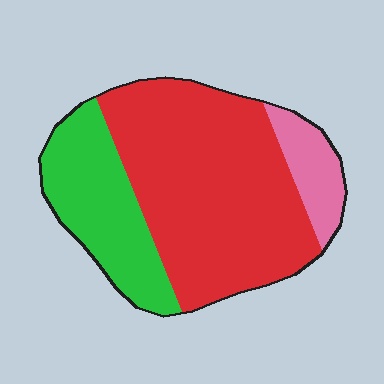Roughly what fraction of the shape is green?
Green takes up about one quarter (1/4) of the shape.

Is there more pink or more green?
Green.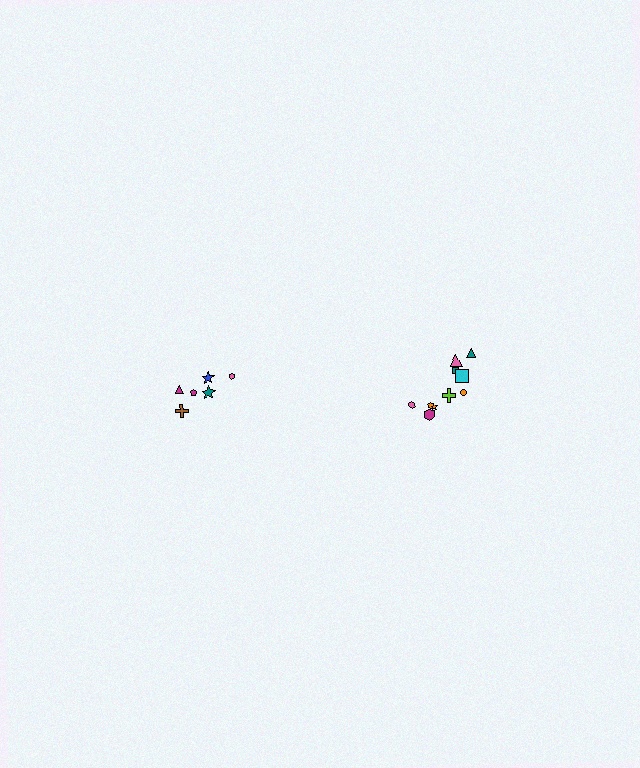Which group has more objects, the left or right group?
The right group.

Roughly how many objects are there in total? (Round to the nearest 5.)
Roughly 15 objects in total.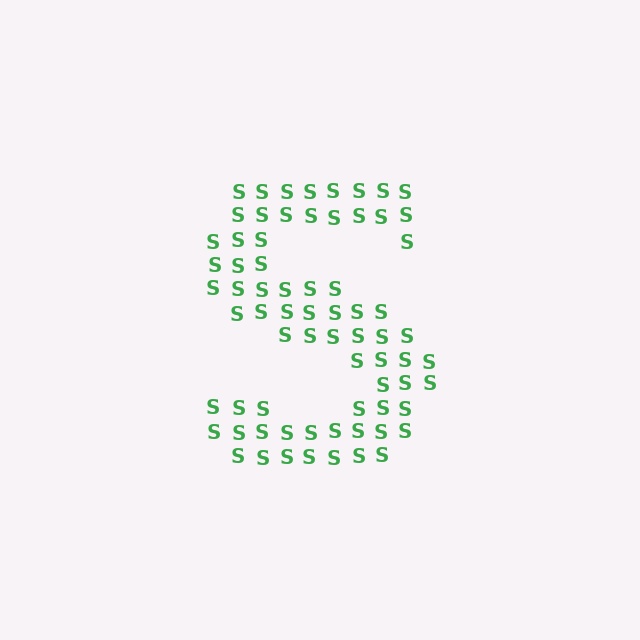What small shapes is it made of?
It is made of small letter S's.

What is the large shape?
The large shape is the letter S.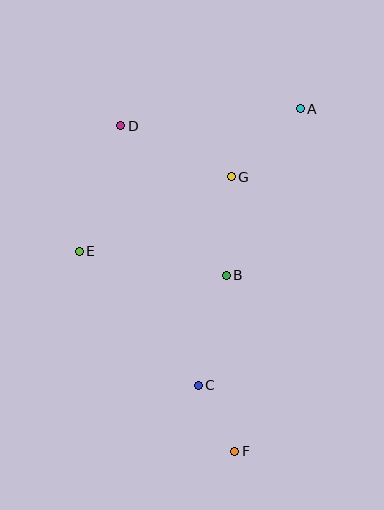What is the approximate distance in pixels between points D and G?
The distance between D and G is approximately 122 pixels.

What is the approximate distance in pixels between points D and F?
The distance between D and F is approximately 345 pixels.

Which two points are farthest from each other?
Points A and F are farthest from each other.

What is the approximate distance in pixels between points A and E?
The distance between A and E is approximately 263 pixels.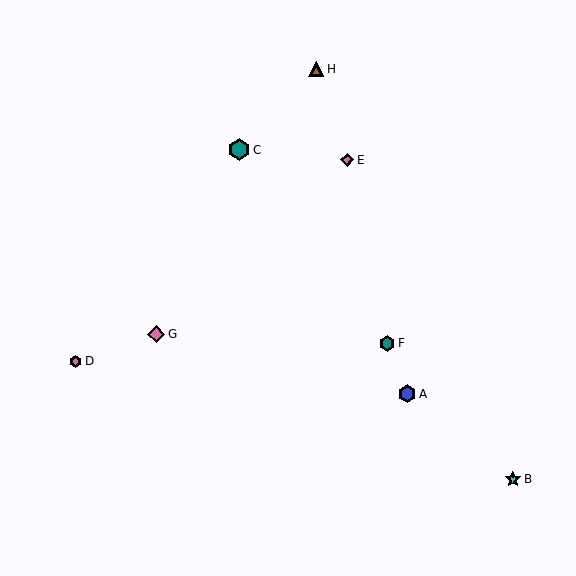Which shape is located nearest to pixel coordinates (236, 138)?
The teal hexagon (labeled C) at (239, 150) is nearest to that location.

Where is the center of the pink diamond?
The center of the pink diamond is at (347, 160).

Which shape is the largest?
The teal hexagon (labeled C) is the largest.